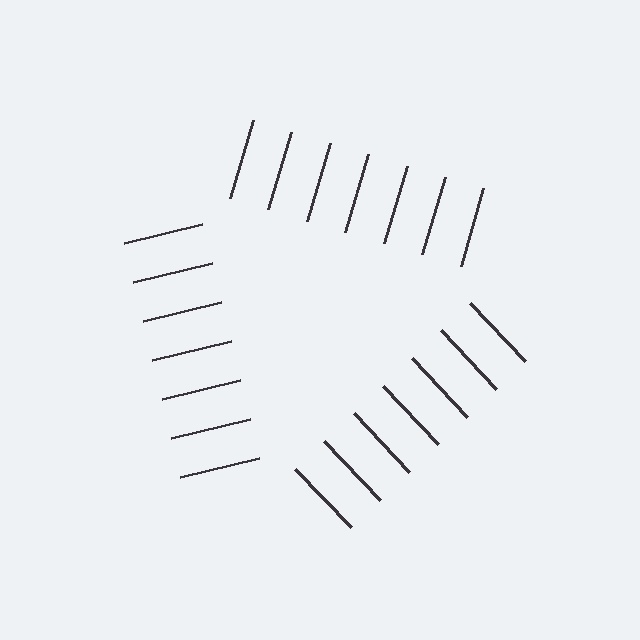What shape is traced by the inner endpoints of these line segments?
An illusory triangle — the line segments terminate on its edges but no continuous stroke is drawn.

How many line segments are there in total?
21 — 7 along each of the 3 edges.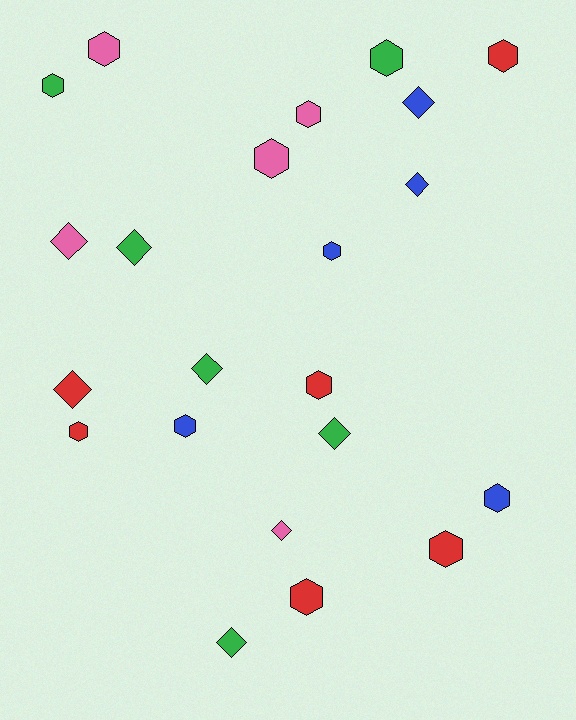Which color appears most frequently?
Red, with 6 objects.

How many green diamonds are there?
There are 4 green diamonds.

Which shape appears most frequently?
Hexagon, with 13 objects.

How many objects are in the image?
There are 22 objects.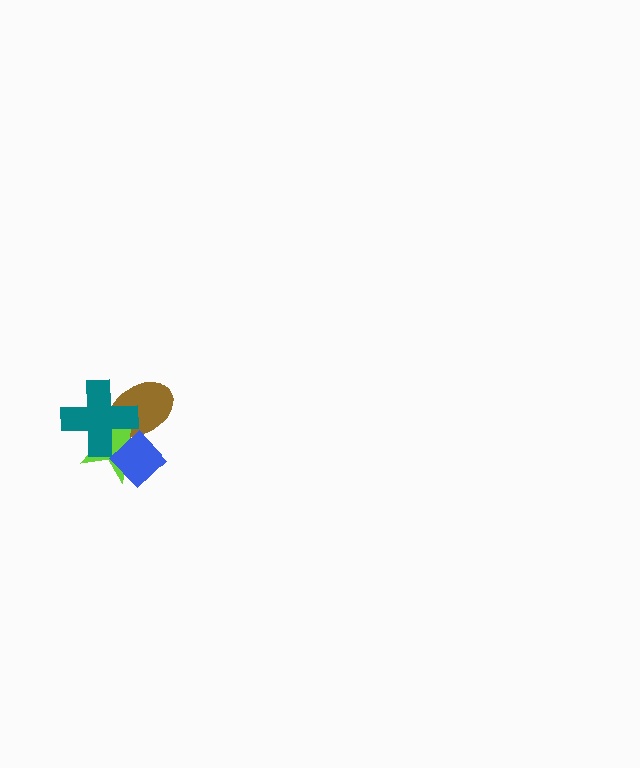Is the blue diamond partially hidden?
Yes, it is partially covered by another shape.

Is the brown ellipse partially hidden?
Yes, it is partially covered by another shape.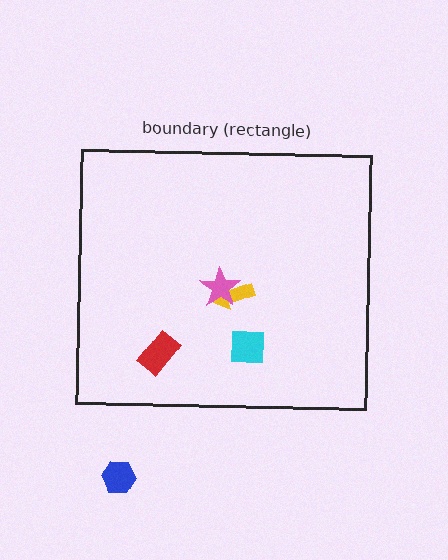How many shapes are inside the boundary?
4 inside, 1 outside.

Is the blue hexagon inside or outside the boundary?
Outside.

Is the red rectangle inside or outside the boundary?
Inside.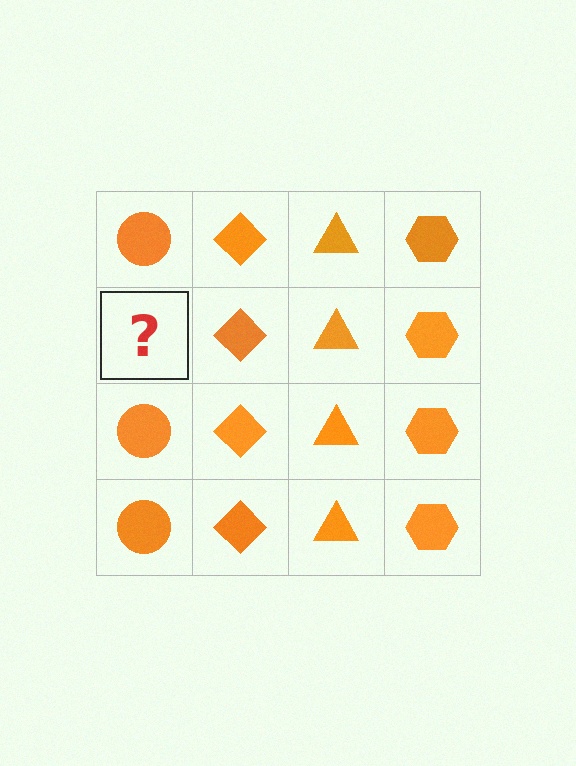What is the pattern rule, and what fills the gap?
The rule is that each column has a consistent shape. The gap should be filled with an orange circle.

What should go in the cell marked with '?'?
The missing cell should contain an orange circle.